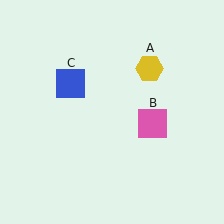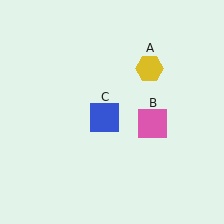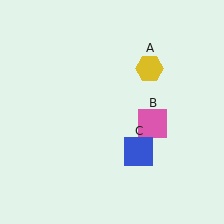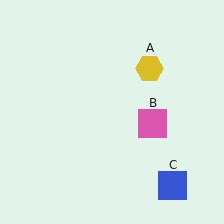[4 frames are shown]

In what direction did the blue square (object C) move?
The blue square (object C) moved down and to the right.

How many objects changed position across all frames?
1 object changed position: blue square (object C).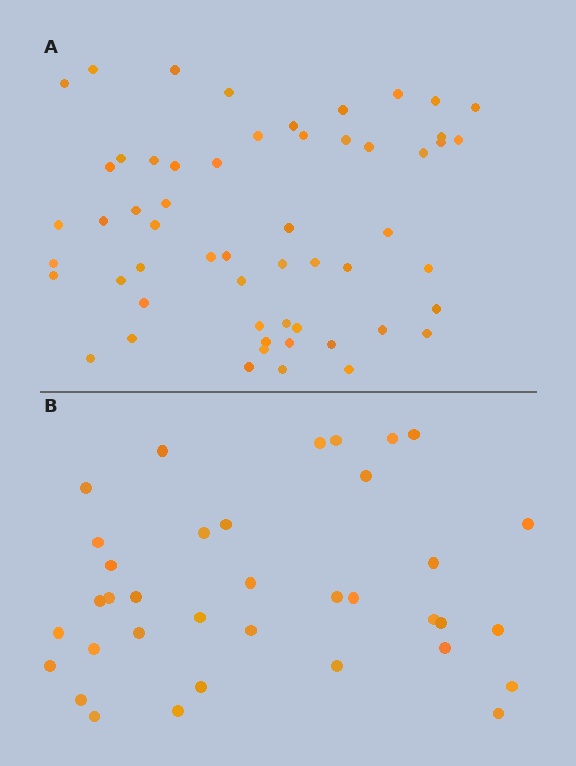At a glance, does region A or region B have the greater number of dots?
Region A (the top region) has more dots.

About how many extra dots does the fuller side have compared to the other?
Region A has approximately 20 more dots than region B.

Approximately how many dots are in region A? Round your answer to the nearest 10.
About 60 dots. (The exact count is 56, which rounds to 60.)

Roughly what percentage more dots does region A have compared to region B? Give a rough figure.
About 55% more.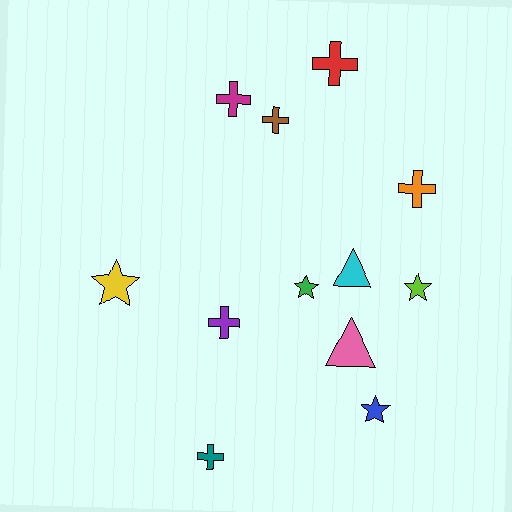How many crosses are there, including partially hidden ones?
There are 6 crosses.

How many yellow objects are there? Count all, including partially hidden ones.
There is 1 yellow object.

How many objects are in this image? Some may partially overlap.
There are 12 objects.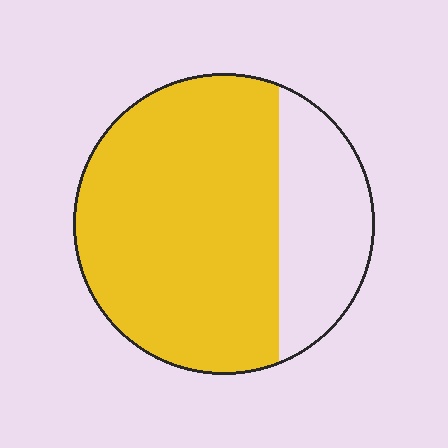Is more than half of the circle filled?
Yes.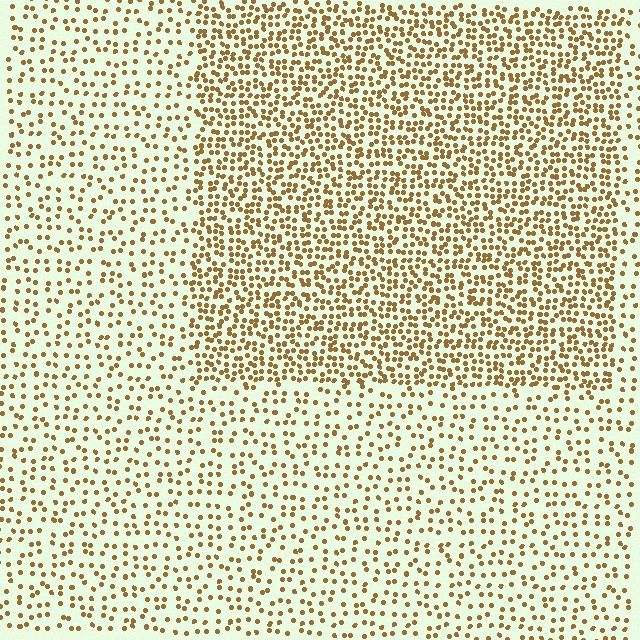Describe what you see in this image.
The image contains small brown elements arranged at two different densities. A rectangle-shaped region is visible where the elements are more densely packed than the surrounding area.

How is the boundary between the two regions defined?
The boundary is defined by a change in element density (approximately 2.1x ratio). All elements are the same color, size, and shape.